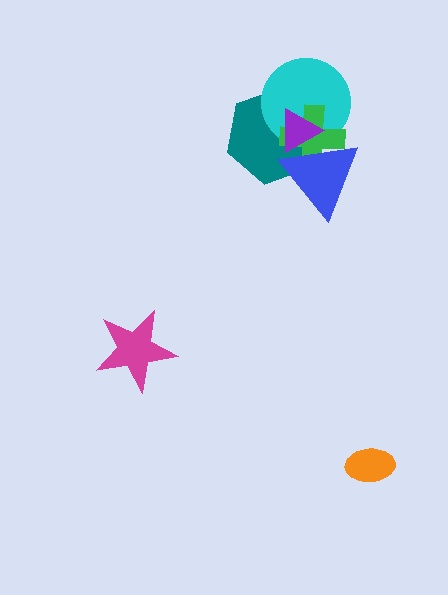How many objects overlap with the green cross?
4 objects overlap with the green cross.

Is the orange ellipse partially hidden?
No, no other shape covers it.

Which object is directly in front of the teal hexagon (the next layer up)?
The cyan circle is directly in front of the teal hexagon.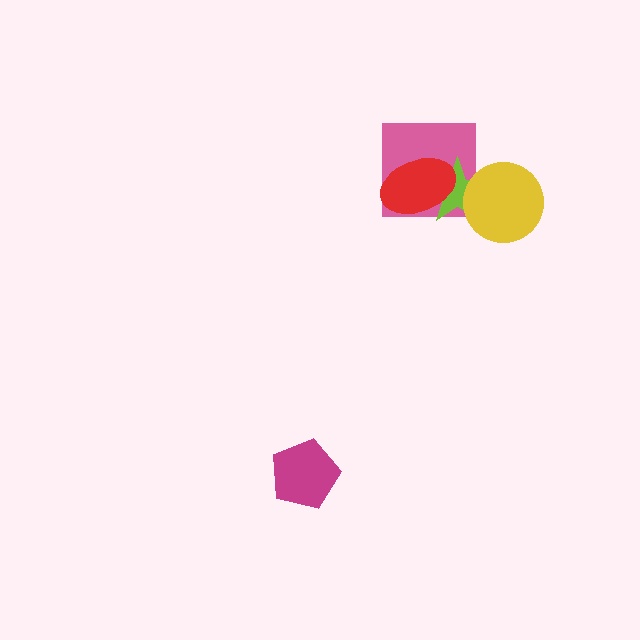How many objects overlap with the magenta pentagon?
0 objects overlap with the magenta pentagon.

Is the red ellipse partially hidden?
No, no other shape covers it.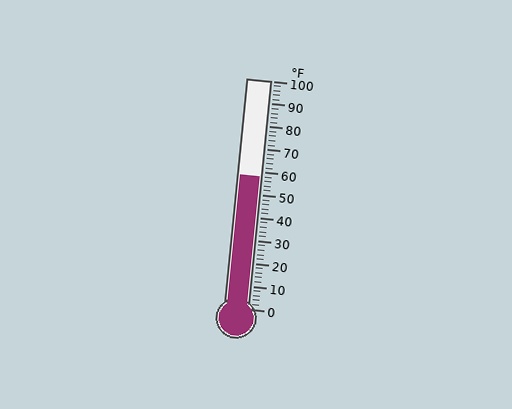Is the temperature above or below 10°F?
The temperature is above 10°F.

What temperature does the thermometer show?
The thermometer shows approximately 58°F.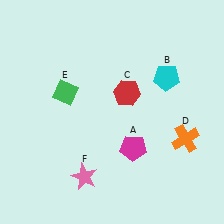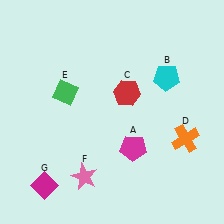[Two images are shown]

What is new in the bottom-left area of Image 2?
A magenta diamond (G) was added in the bottom-left area of Image 2.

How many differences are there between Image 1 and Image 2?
There is 1 difference between the two images.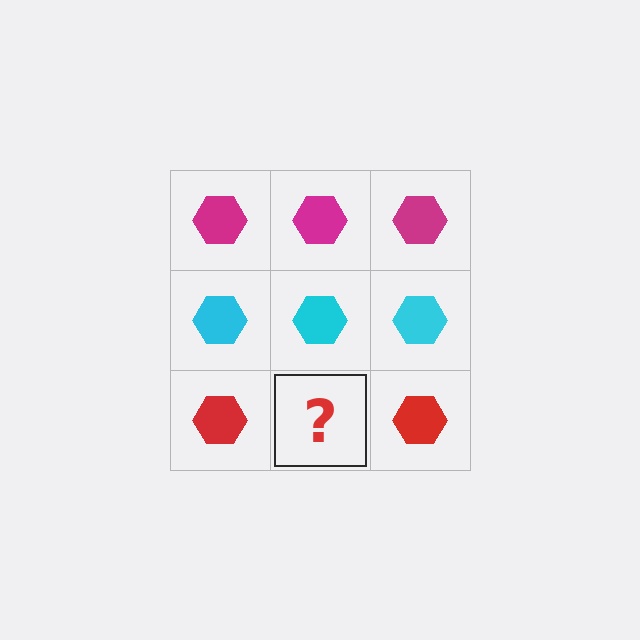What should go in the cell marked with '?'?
The missing cell should contain a red hexagon.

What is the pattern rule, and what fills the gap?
The rule is that each row has a consistent color. The gap should be filled with a red hexagon.